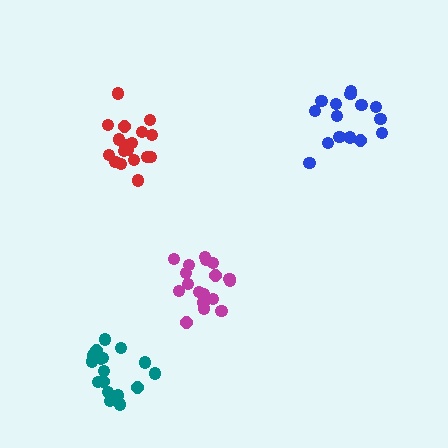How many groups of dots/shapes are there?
There are 4 groups.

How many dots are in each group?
Group 1: 18 dots, Group 2: 19 dots, Group 3: 17 dots, Group 4: 15 dots (69 total).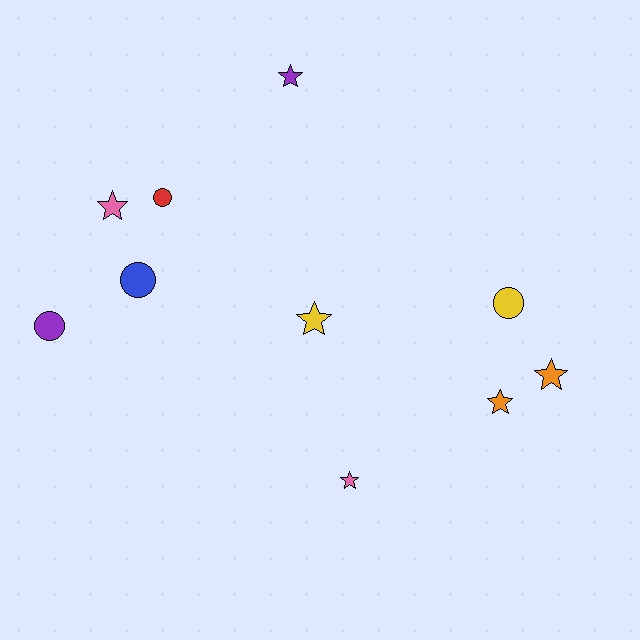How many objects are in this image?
There are 10 objects.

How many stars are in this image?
There are 6 stars.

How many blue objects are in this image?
There is 1 blue object.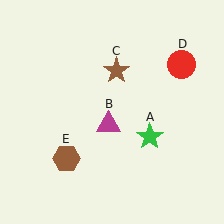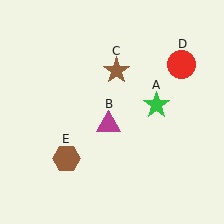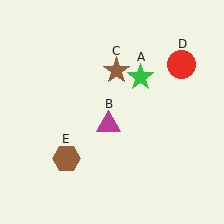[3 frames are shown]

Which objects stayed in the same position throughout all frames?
Magenta triangle (object B) and brown star (object C) and red circle (object D) and brown hexagon (object E) remained stationary.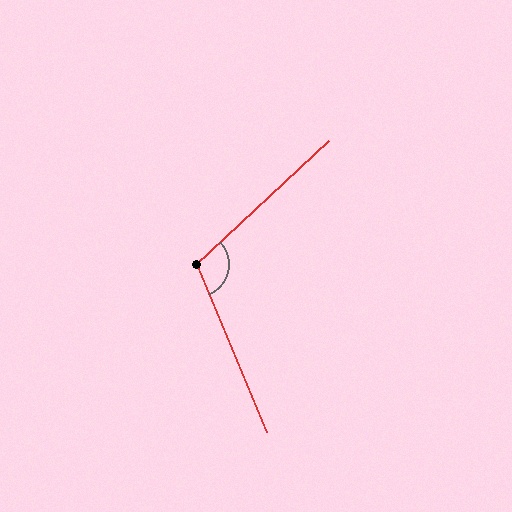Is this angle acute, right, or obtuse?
It is obtuse.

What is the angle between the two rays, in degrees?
Approximately 110 degrees.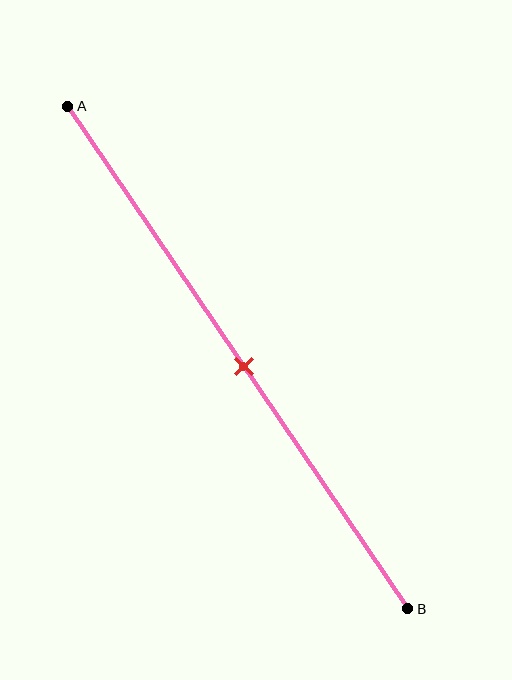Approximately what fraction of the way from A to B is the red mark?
The red mark is approximately 50% of the way from A to B.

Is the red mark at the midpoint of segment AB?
Yes, the mark is approximately at the midpoint.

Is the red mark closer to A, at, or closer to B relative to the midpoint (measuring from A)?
The red mark is approximately at the midpoint of segment AB.